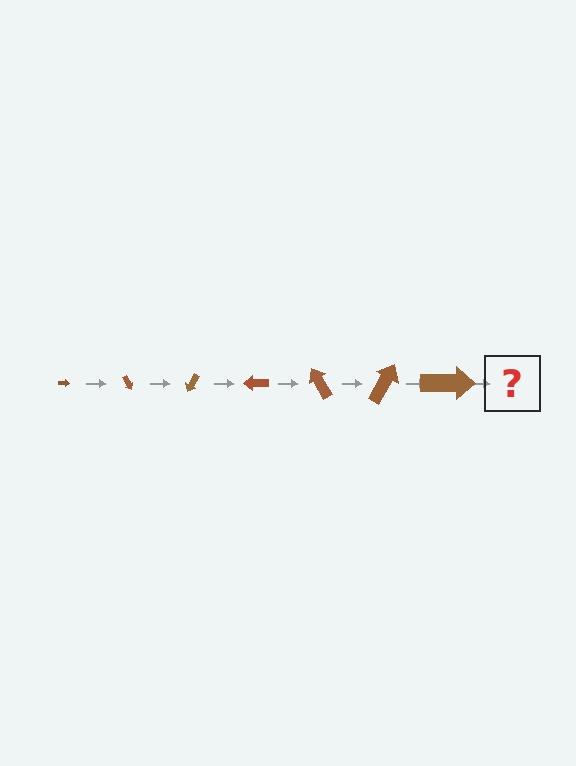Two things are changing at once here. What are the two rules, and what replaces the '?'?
The two rules are that the arrow grows larger each step and it rotates 60 degrees each step. The '?' should be an arrow, larger than the previous one and rotated 420 degrees from the start.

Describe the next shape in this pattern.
It should be an arrow, larger than the previous one and rotated 420 degrees from the start.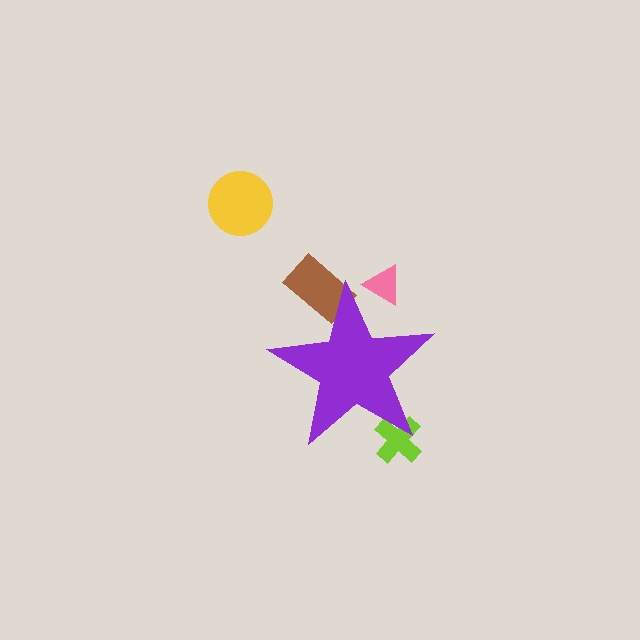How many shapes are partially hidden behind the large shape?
3 shapes are partially hidden.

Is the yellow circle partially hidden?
No, the yellow circle is fully visible.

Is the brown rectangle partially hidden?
Yes, the brown rectangle is partially hidden behind the purple star.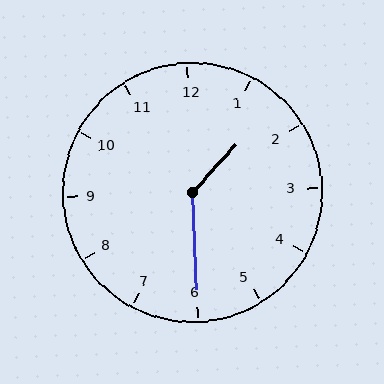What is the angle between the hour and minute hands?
Approximately 135 degrees.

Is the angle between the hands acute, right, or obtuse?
It is obtuse.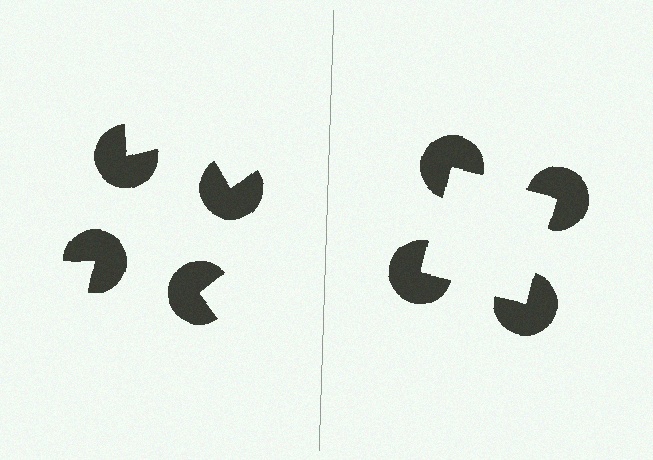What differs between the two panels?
The pac-man discs are positioned identically on both sides; only the wedge orientations differ. On the right they align to a square; on the left they are misaligned.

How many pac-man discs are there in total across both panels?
8 — 4 on each side.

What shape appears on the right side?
An illusory square.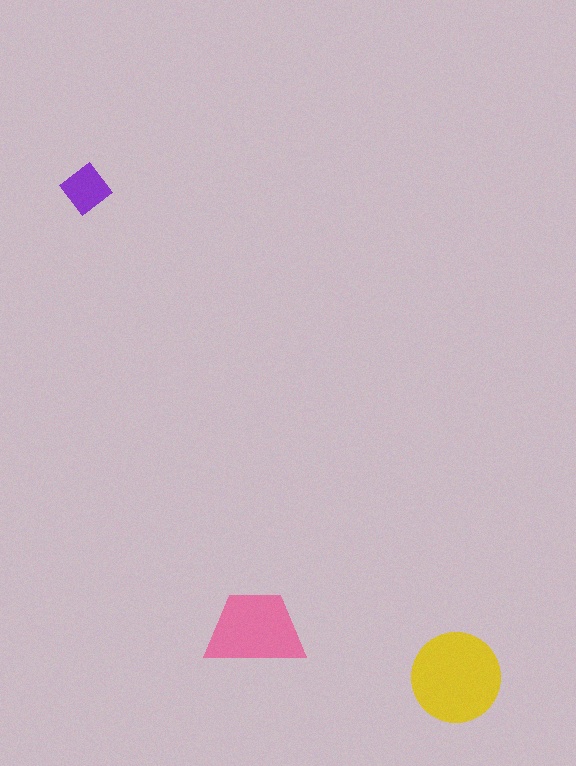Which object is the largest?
The yellow circle.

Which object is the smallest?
The purple diamond.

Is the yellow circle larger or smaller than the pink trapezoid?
Larger.